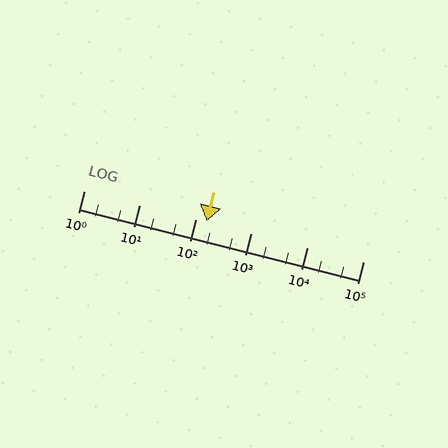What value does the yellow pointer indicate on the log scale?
The pointer indicates approximately 160.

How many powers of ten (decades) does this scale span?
The scale spans 5 decades, from 1 to 100000.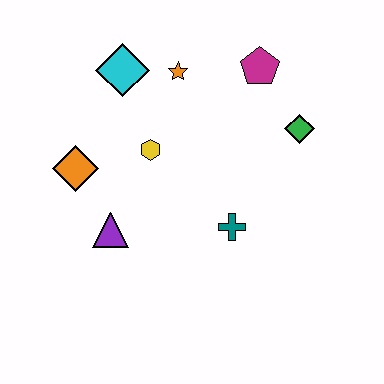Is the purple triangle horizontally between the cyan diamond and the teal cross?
No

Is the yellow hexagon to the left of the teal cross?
Yes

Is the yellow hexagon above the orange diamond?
Yes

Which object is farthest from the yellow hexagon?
The green diamond is farthest from the yellow hexagon.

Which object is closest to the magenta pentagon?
The green diamond is closest to the magenta pentagon.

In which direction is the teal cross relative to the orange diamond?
The teal cross is to the right of the orange diamond.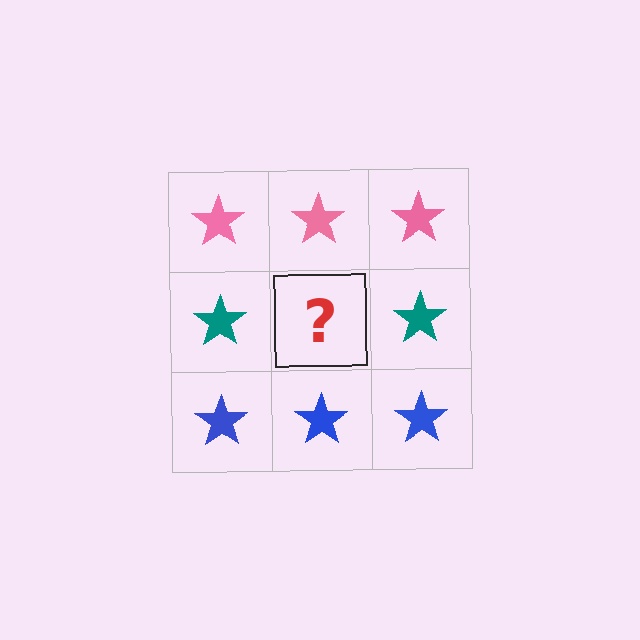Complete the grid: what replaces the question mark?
The question mark should be replaced with a teal star.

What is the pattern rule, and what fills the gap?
The rule is that each row has a consistent color. The gap should be filled with a teal star.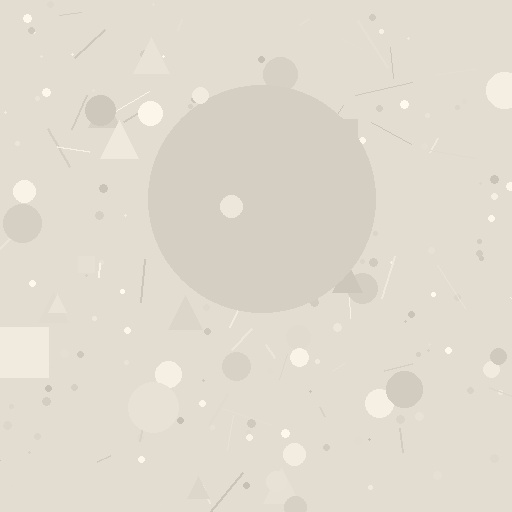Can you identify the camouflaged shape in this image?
The camouflaged shape is a circle.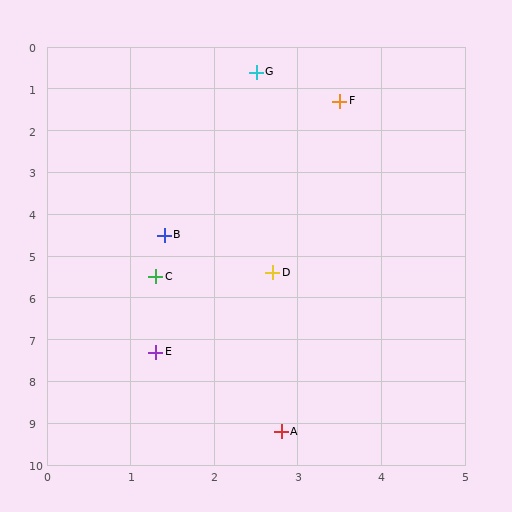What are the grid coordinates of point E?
Point E is at approximately (1.3, 7.3).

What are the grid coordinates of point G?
Point G is at approximately (2.5, 0.6).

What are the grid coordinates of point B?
Point B is at approximately (1.4, 4.5).